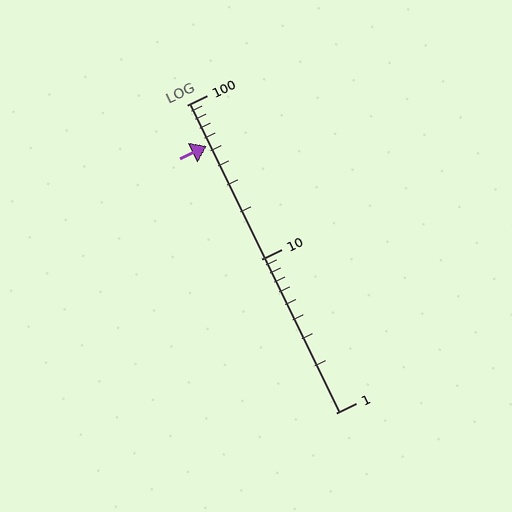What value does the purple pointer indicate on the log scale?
The pointer indicates approximately 54.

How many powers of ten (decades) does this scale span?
The scale spans 2 decades, from 1 to 100.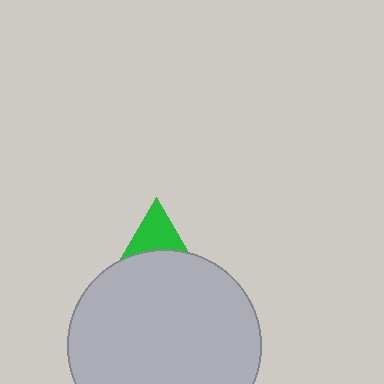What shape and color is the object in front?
The object in front is a light gray circle.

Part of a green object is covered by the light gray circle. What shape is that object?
It is a triangle.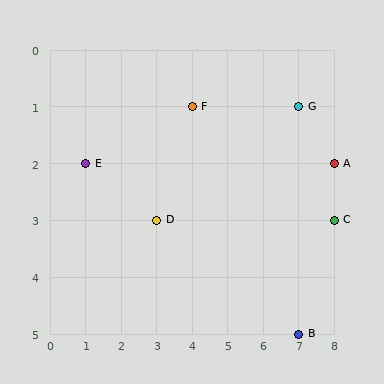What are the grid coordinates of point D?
Point D is at grid coordinates (3, 3).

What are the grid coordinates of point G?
Point G is at grid coordinates (7, 1).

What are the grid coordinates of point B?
Point B is at grid coordinates (7, 5).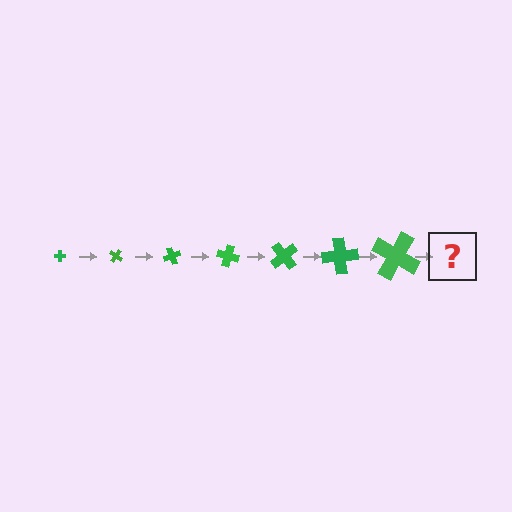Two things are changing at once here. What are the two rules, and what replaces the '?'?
The two rules are that the cross grows larger each step and it rotates 35 degrees each step. The '?' should be a cross, larger than the previous one and rotated 245 degrees from the start.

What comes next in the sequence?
The next element should be a cross, larger than the previous one and rotated 245 degrees from the start.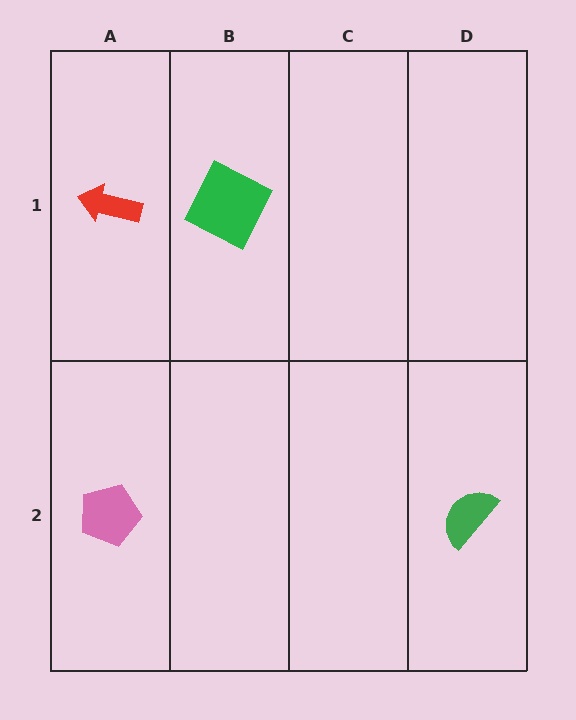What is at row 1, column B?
A green square.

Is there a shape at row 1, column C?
No, that cell is empty.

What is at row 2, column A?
A pink pentagon.